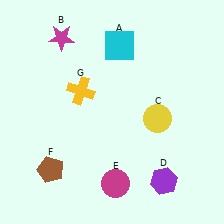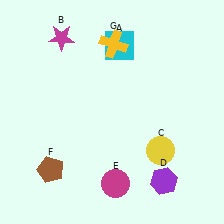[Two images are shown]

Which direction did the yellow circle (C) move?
The yellow circle (C) moved down.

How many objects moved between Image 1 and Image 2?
2 objects moved between the two images.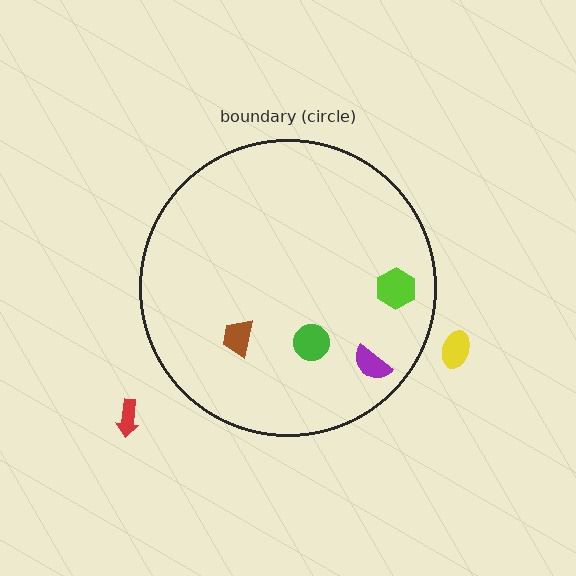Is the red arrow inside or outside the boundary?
Outside.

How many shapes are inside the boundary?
4 inside, 2 outside.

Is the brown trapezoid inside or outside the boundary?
Inside.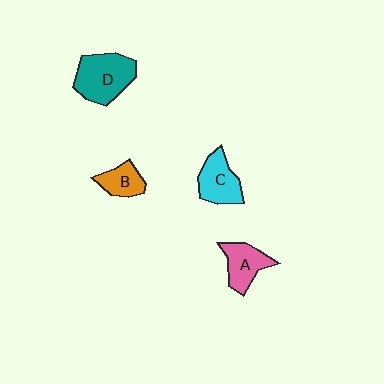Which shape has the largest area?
Shape D (teal).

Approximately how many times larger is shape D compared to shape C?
Approximately 1.4 times.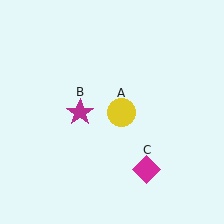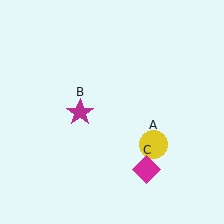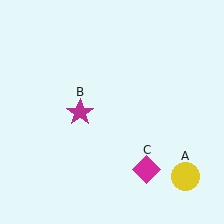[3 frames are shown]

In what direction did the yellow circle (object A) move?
The yellow circle (object A) moved down and to the right.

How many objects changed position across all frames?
1 object changed position: yellow circle (object A).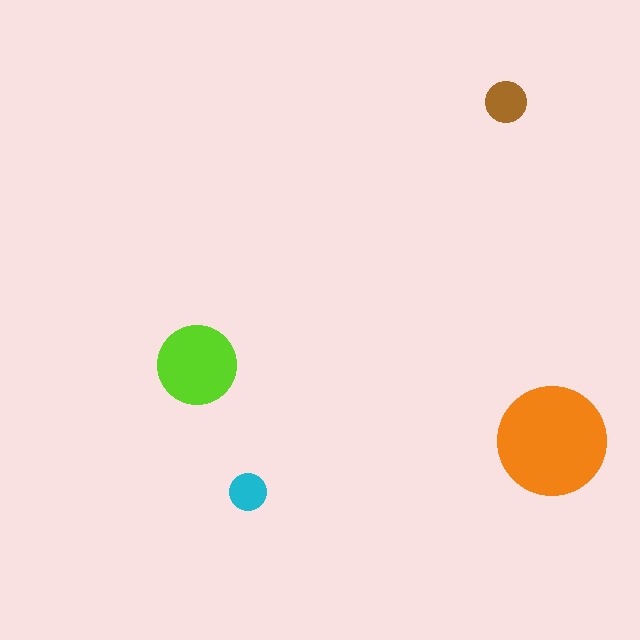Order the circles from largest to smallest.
the orange one, the lime one, the brown one, the cyan one.